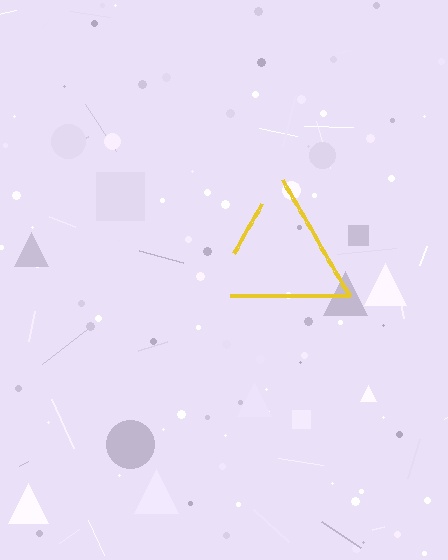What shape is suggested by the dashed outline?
The dashed outline suggests a triangle.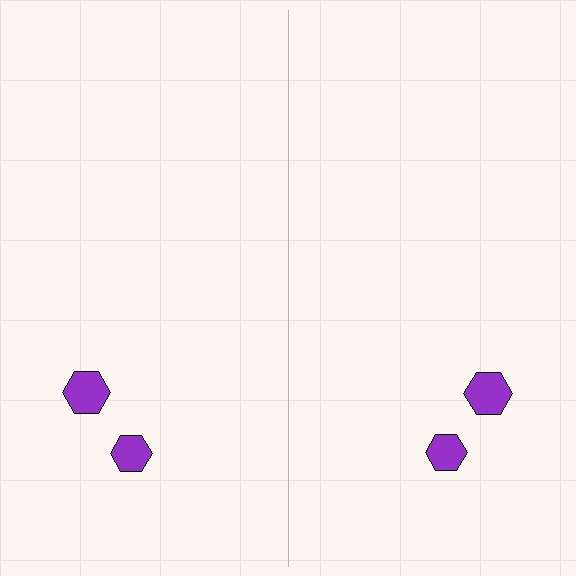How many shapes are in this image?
There are 4 shapes in this image.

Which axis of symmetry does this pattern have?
The pattern has a vertical axis of symmetry running through the center of the image.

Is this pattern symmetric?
Yes, this pattern has bilateral (reflection) symmetry.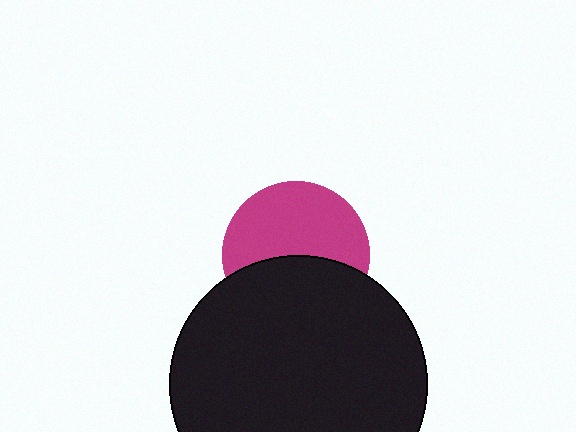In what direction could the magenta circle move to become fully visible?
The magenta circle could move up. That would shift it out from behind the black circle entirely.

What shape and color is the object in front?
The object in front is a black circle.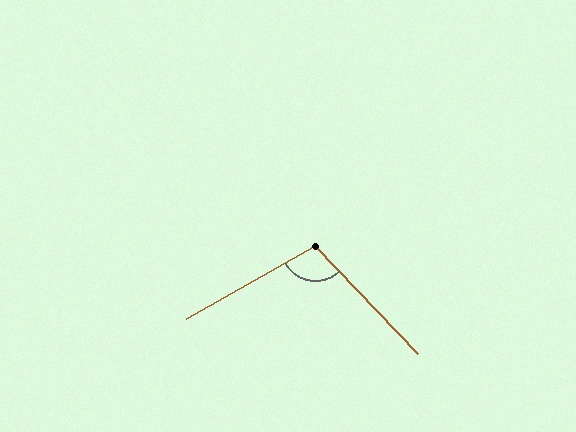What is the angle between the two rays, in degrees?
Approximately 104 degrees.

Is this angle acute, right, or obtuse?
It is obtuse.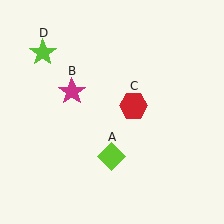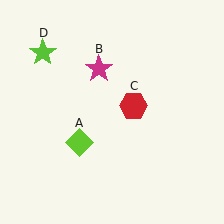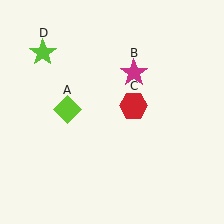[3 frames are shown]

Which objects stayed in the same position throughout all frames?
Red hexagon (object C) and lime star (object D) remained stationary.